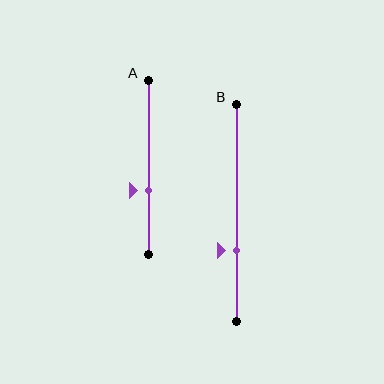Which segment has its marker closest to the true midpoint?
Segment A has its marker closest to the true midpoint.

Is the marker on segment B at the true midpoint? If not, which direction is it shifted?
No, the marker on segment B is shifted downward by about 17% of the segment length.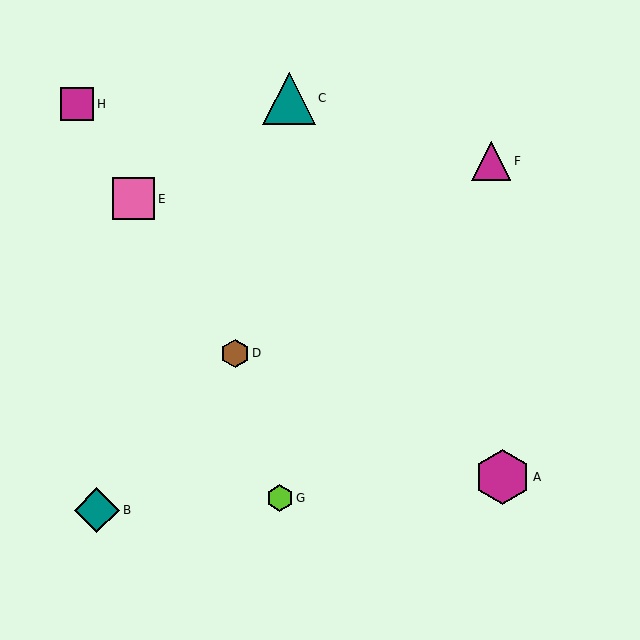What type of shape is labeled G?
Shape G is a lime hexagon.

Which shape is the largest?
The magenta hexagon (labeled A) is the largest.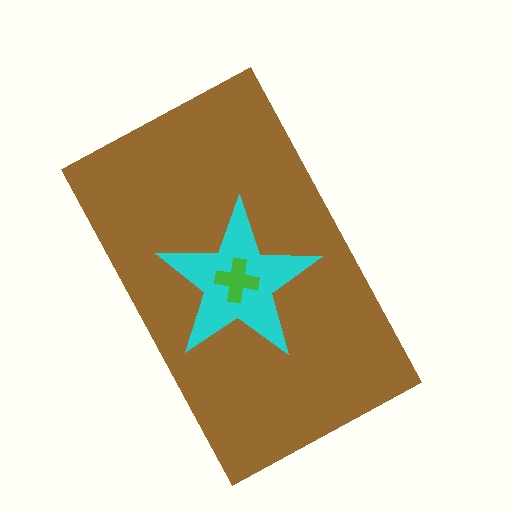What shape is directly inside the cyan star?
The green cross.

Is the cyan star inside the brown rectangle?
Yes.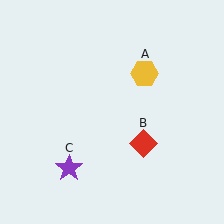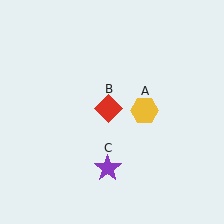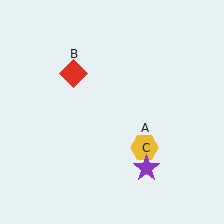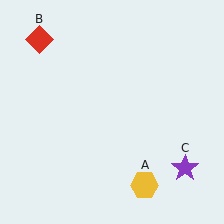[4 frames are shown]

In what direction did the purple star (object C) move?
The purple star (object C) moved right.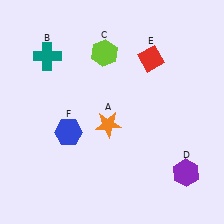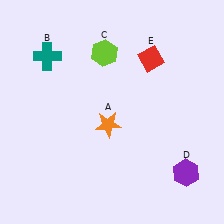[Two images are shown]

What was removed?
The blue hexagon (F) was removed in Image 2.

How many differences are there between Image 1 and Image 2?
There is 1 difference between the two images.